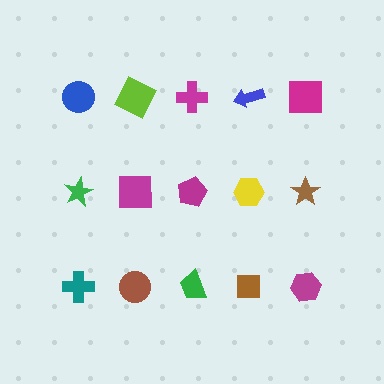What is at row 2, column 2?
A magenta square.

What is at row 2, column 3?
A magenta pentagon.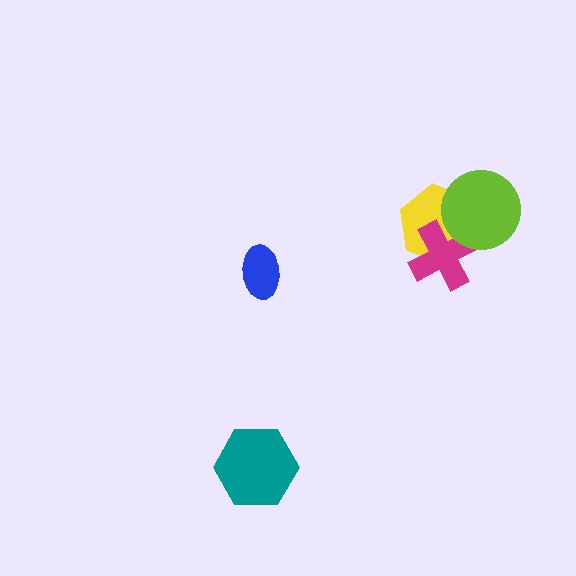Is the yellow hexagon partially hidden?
Yes, it is partially covered by another shape.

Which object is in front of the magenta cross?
The lime circle is in front of the magenta cross.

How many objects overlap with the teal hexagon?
0 objects overlap with the teal hexagon.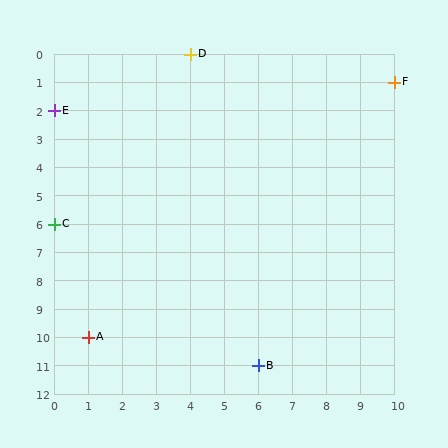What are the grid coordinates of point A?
Point A is at grid coordinates (1, 10).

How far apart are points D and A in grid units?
Points D and A are 3 columns and 10 rows apart (about 10.4 grid units diagonally).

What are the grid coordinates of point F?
Point F is at grid coordinates (10, 1).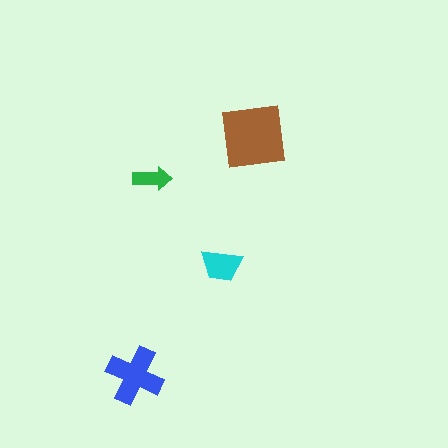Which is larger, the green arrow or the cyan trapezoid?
The cyan trapezoid.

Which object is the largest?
The brown square.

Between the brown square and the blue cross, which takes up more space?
The brown square.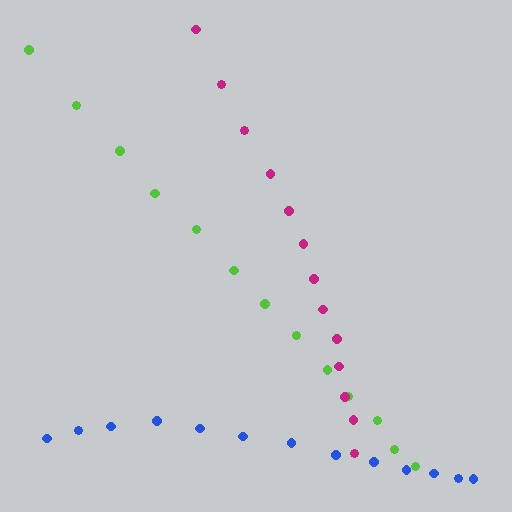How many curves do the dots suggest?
There are 3 distinct paths.